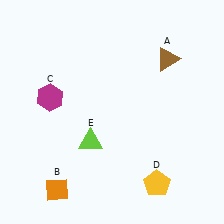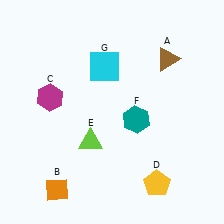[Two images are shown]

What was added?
A teal hexagon (F), a cyan square (G) were added in Image 2.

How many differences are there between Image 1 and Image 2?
There are 2 differences between the two images.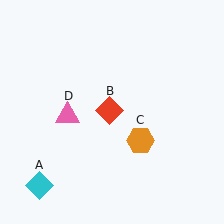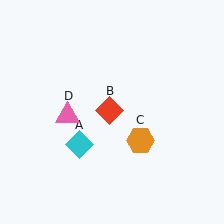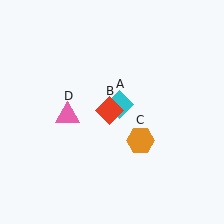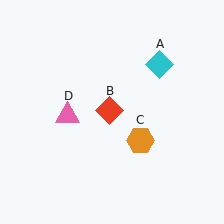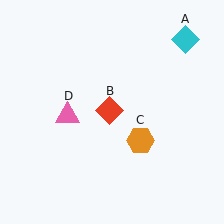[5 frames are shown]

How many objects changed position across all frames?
1 object changed position: cyan diamond (object A).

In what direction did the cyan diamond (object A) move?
The cyan diamond (object A) moved up and to the right.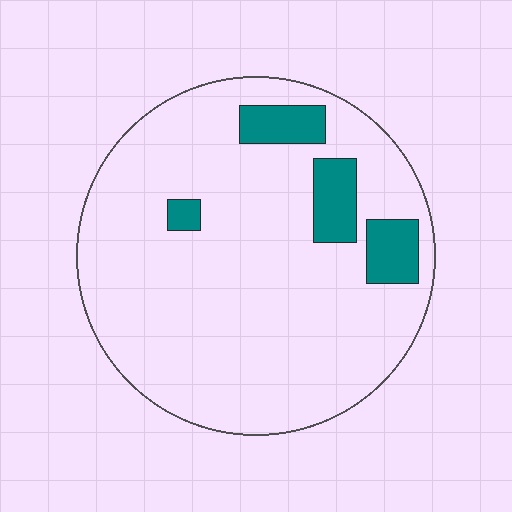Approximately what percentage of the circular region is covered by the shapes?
Approximately 10%.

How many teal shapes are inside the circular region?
4.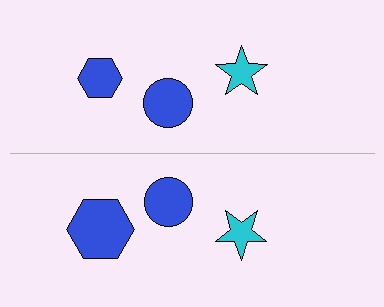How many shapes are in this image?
There are 6 shapes in this image.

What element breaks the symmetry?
The blue hexagon on the bottom side has a different size than its mirror counterpart.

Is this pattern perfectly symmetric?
No, the pattern is not perfectly symmetric. The blue hexagon on the bottom side has a different size than its mirror counterpart.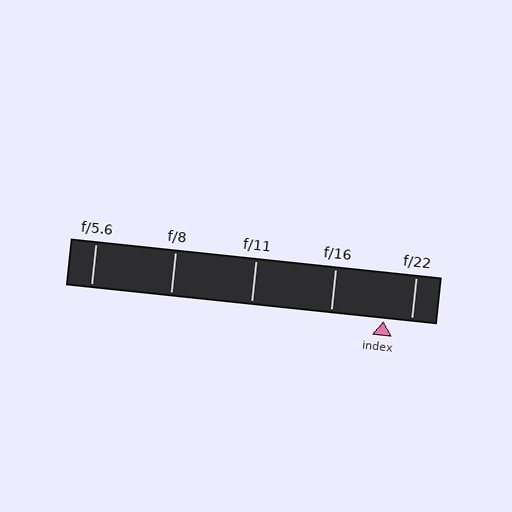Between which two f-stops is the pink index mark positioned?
The index mark is between f/16 and f/22.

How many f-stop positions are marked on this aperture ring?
There are 5 f-stop positions marked.